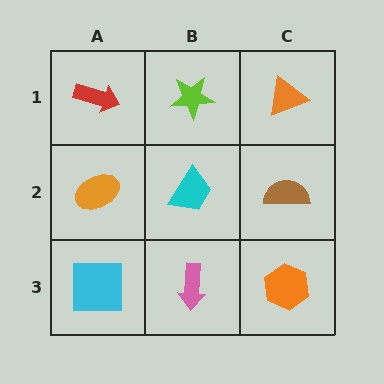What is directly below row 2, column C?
An orange hexagon.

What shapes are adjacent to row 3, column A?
An orange ellipse (row 2, column A), a pink arrow (row 3, column B).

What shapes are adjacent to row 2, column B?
A lime star (row 1, column B), a pink arrow (row 3, column B), an orange ellipse (row 2, column A), a brown semicircle (row 2, column C).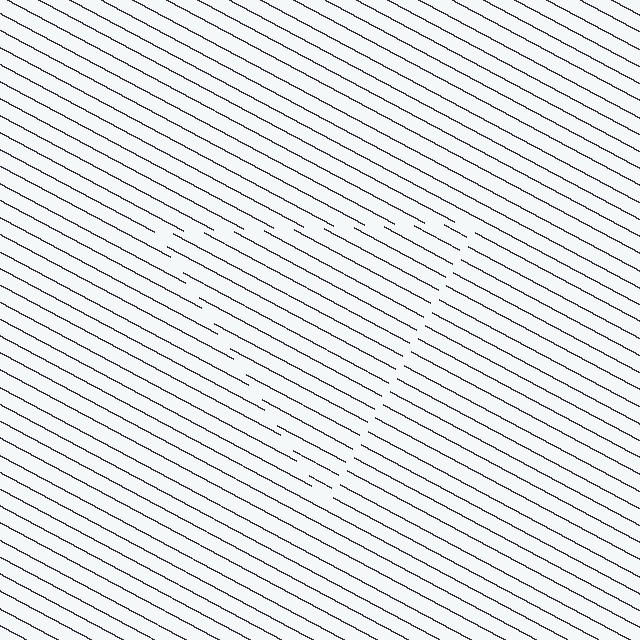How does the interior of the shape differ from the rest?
The interior of the shape contains the same grating, shifted by half a period — the contour is defined by the phase discontinuity where line-ends from the inner and outer gratings abut.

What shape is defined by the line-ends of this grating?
An illusory triangle. The interior of the shape contains the same grating, shifted by half a period — the contour is defined by the phase discontinuity where line-ends from the inner and outer gratings abut.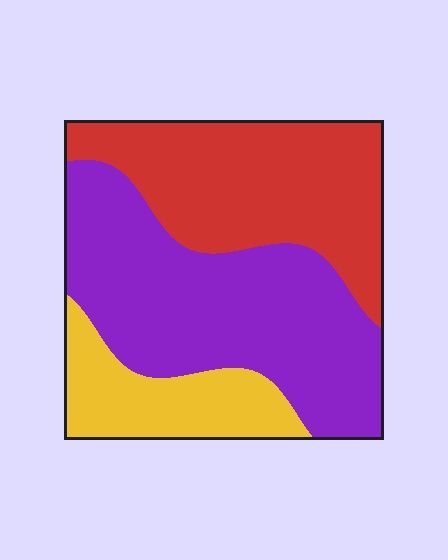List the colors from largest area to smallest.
From largest to smallest: purple, red, yellow.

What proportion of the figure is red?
Red takes up about three eighths (3/8) of the figure.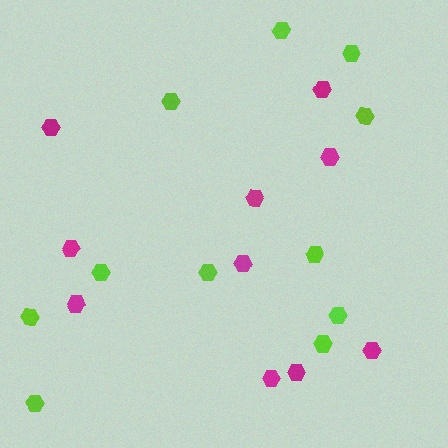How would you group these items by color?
There are 2 groups: one group of lime hexagons (11) and one group of magenta hexagons (10).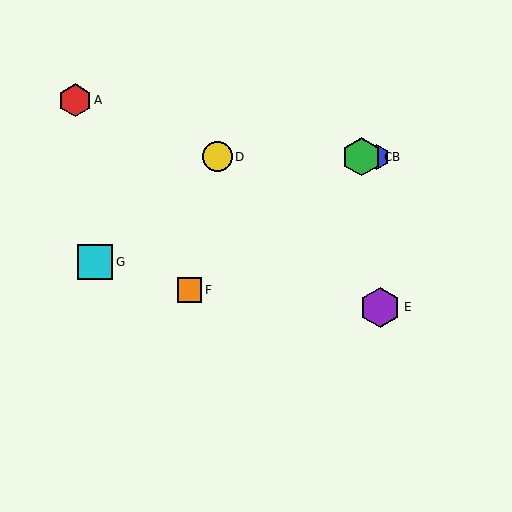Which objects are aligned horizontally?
Objects B, C, D are aligned horizontally.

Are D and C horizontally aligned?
Yes, both are at y≈157.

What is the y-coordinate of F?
Object F is at y≈290.